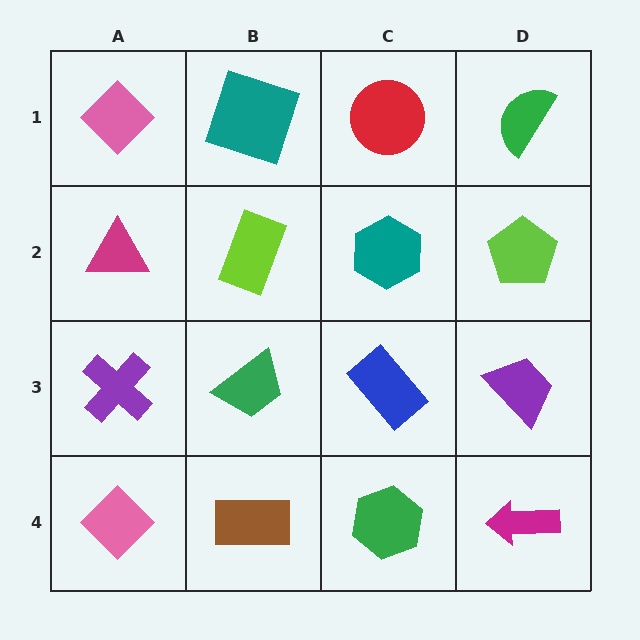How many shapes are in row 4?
4 shapes.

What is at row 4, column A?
A pink diamond.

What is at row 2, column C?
A teal hexagon.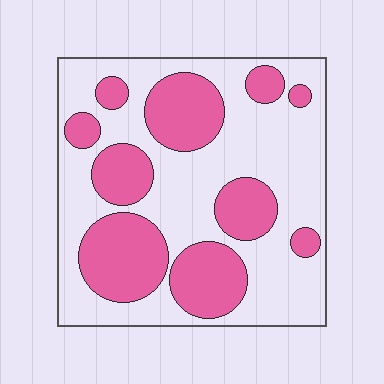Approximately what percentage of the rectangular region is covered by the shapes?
Approximately 35%.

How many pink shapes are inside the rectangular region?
10.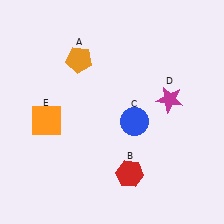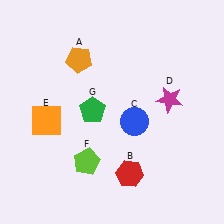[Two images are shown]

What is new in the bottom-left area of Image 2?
A lime pentagon (F) was added in the bottom-left area of Image 2.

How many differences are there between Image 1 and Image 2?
There are 2 differences between the two images.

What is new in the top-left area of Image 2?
A green pentagon (G) was added in the top-left area of Image 2.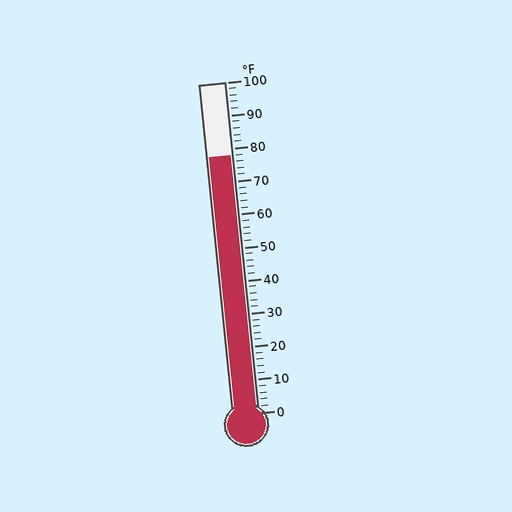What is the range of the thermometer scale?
The thermometer scale ranges from 0°F to 100°F.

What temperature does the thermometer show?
The thermometer shows approximately 78°F.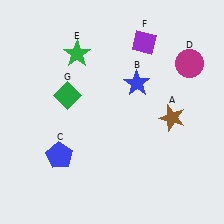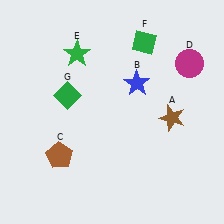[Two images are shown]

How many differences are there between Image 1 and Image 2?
There are 2 differences between the two images.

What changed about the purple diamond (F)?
In Image 1, F is purple. In Image 2, it changed to green.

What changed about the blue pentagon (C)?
In Image 1, C is blue. In Image 2, it changed to brown.